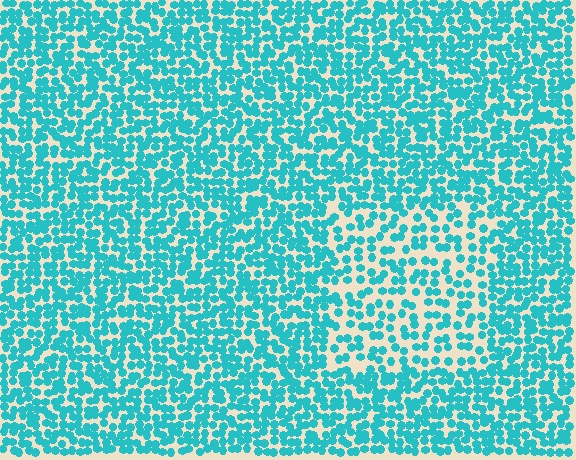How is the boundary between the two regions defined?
The boundary is defined by a change in element density (approximately 1.7x ratio). All elements are the same color, size, and shape.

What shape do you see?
I see a rectangle.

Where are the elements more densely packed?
The elements are more densely packed outside the rectangle boundary.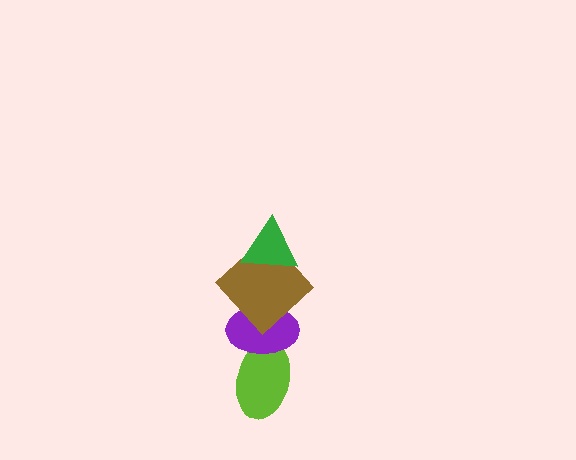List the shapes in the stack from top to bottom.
From top to bottom: the green triangle, the brown diamond, the purple ellipse, the lime ellipse.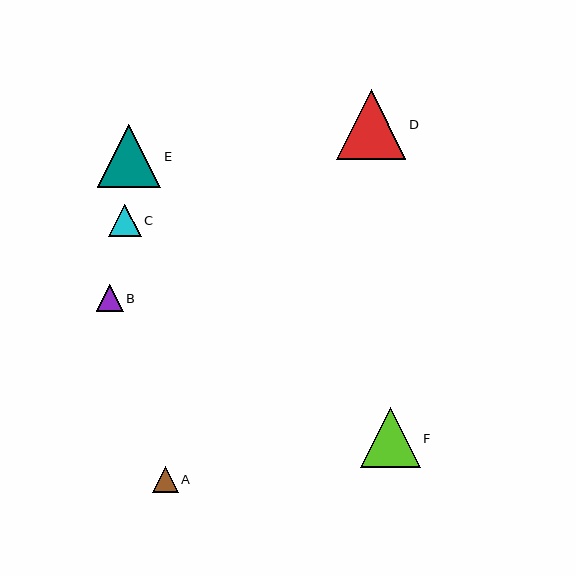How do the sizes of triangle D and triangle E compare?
Triangle D and triangle E are approximately the same size.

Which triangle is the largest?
Triangle D is the largest with a size of approximately 69 pixels.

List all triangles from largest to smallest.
From largest to smallest: D, E, F, C, B, A.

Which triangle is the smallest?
Triangle A is the smallest with a size of approximately 25 pixels.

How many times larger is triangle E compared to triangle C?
Triangle E is approximately 1.9 times the size of triangle C.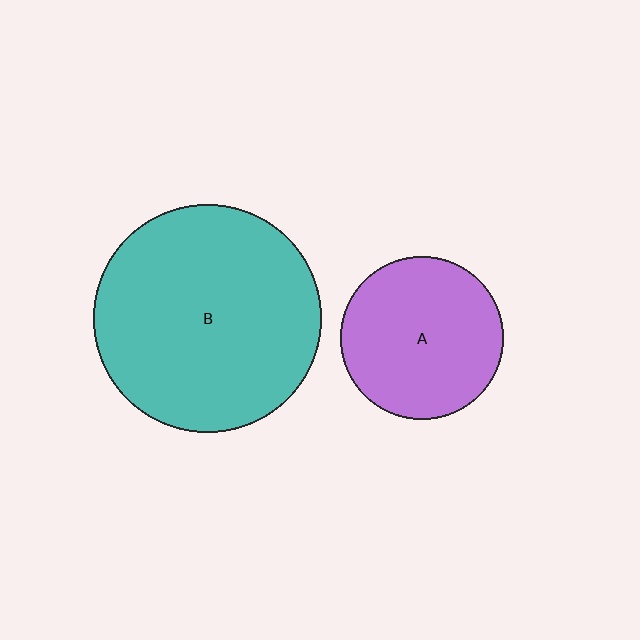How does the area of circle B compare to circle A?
Approximately 2.0 times.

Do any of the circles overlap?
No, none of the circles overlap.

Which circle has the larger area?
Circle B (teal).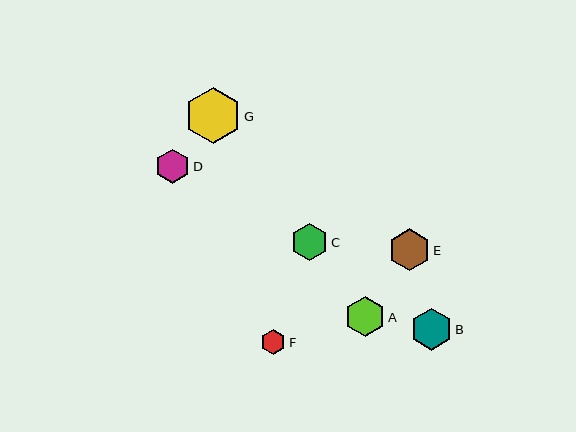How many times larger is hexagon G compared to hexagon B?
Hexagon G is approximately 1.4 times the size of hexagon B.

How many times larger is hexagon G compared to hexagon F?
Hexagon G is approximately 2.3 times the size of hexagon F.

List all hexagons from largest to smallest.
From largest to smallest: G, E, B, A, C, D, F.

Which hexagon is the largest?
Hexagon G is the largest with a size of approximately 56 pixels.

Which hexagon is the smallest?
Hexagon F is the smallest with a size of approximately 25 pixels.